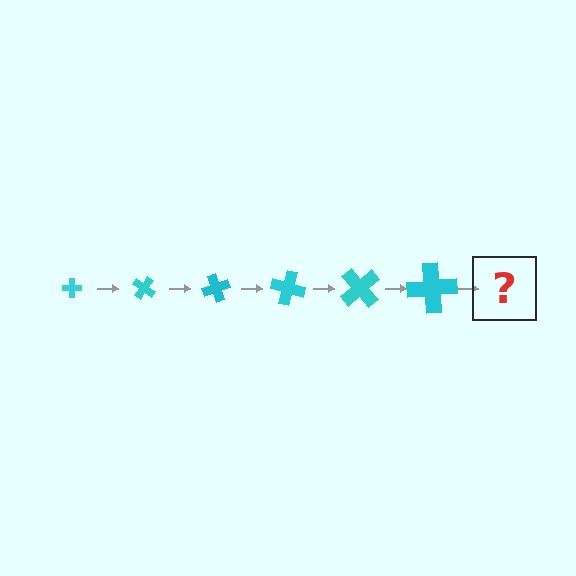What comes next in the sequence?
The next element should be a cross, larger than the previous one and rotated 210 degrees from the start.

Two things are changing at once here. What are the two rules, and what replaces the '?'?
The two rules are that the cross grows larger each step and it rotates 35 degrees each step. The '?' should be a cross, larger than the previous one and rotated 210 degrees from the start.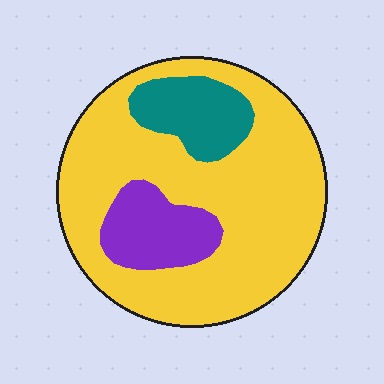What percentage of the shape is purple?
Purple takes up about one eighth (1/8) of the shape.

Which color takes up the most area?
Yellow, at roughly 75%.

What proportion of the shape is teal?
Teal covers 13% of the shape.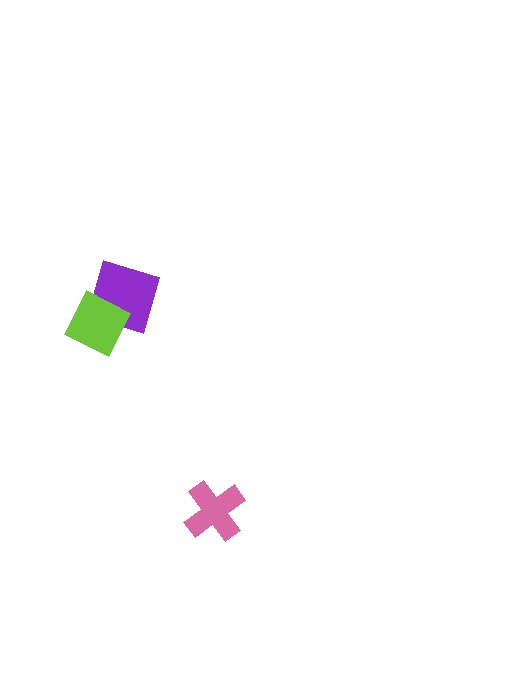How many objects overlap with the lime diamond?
1 object overlaps with the lime diamond.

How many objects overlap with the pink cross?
0 objects overlap with the pink cross.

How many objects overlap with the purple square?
1 object overlaps with the purple square.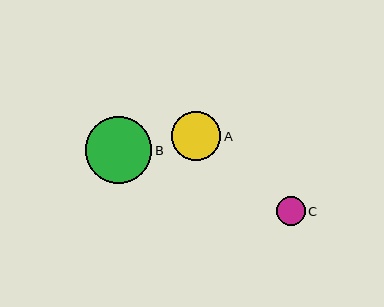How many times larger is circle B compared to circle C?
Circle B is approximately 2.3 times the size of circle C.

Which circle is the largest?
Circle B is the largest with a size of approximately 66 pixels.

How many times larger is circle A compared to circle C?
Circle A is approximately 1.7 times the size of circle C.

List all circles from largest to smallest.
From largest to smallest: B, A, C.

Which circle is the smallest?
Circle C is the smallest with a size of approximately 29 pixels.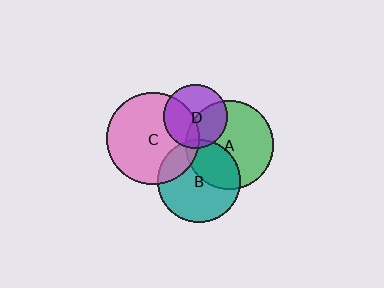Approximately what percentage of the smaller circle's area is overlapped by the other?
Approximately 40%.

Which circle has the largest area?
Circle C (pink).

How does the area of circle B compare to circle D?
Approximately 1.7 times.